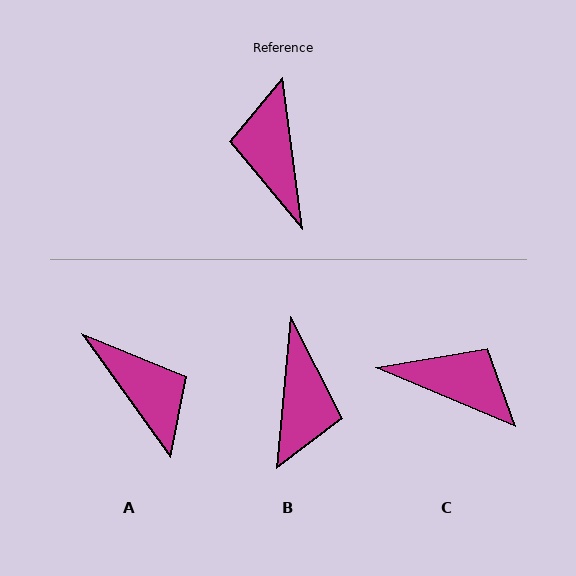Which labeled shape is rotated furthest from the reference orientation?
B, about 167 degrees away.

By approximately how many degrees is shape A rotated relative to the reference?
Approximately 152 degrees clockwise.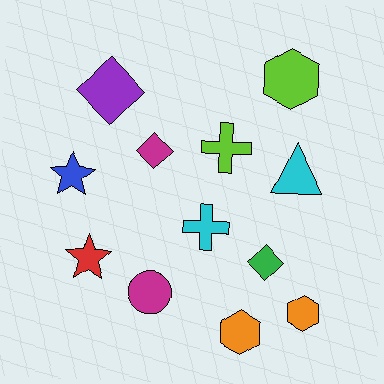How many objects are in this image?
There are 12 objects.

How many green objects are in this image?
There is 1 green object.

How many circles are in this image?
There is 1 circle.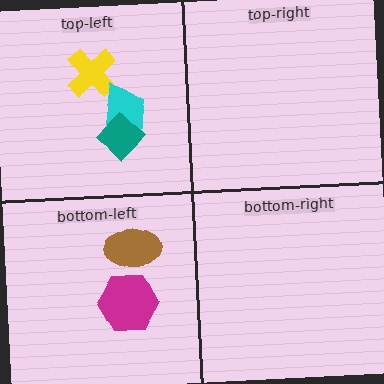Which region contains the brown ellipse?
The bottom-left region.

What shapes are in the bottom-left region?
The brown ellipse, the magenta hexagon.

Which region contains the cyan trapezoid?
The top-left region.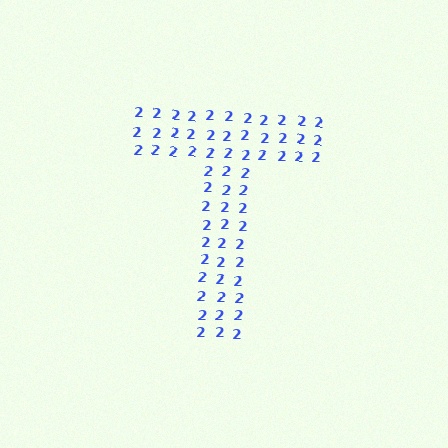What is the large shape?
The large shape is the letter T.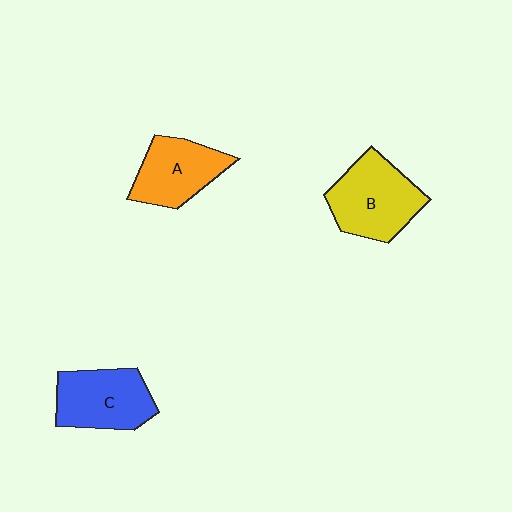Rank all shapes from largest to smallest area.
From largest to smallest: B (yellow), C (blue), A (orange).